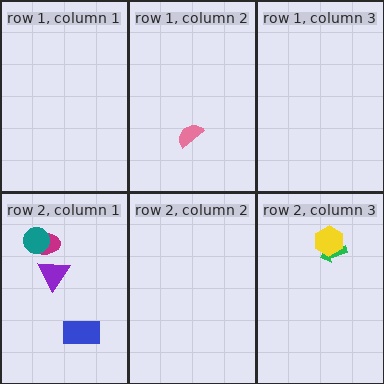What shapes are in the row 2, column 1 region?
The blue rectangle, the magenta ellipse, the teal circle, the purple triangle.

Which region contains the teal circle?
The row 2, column 1 region.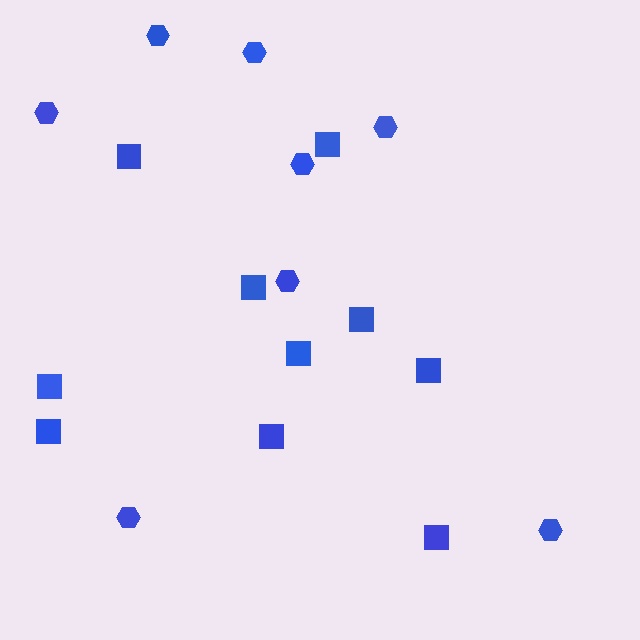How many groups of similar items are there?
There are 2 groups: one group of hexagons (8) and one group of squares (10).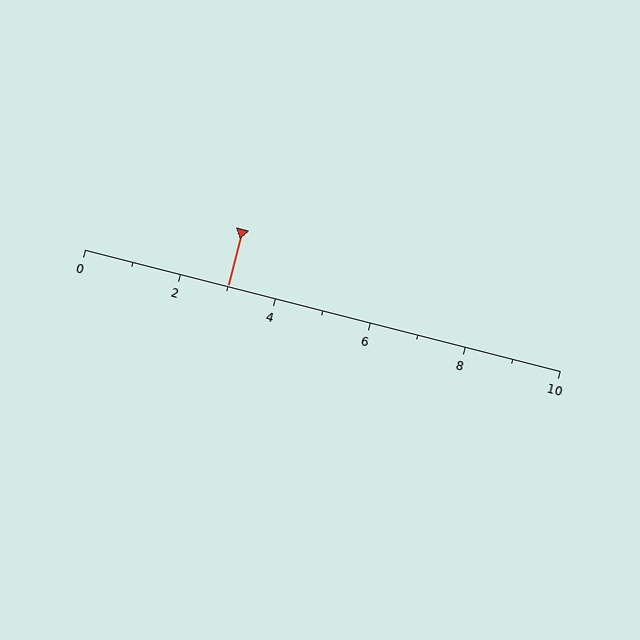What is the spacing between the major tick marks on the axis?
The major ticks are spaced 2 apart.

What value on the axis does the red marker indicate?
The marker indicates approximately 3.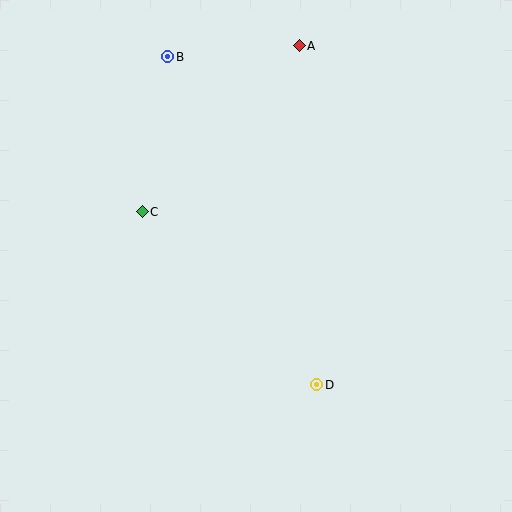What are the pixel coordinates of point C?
Point C is at (142, 212).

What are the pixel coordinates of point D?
Point D is at (317, 385).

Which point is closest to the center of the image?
Point C at (142, 212) is closest to the center.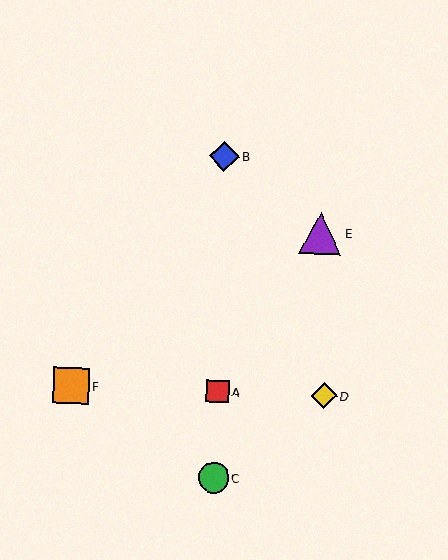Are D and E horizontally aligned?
No, D is at y≈396 and E is at y≈233.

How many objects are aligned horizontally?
3 objects (A, D, F) are aligned horizontally.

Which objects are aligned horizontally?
Objects A, D, F are aligned horizontally.